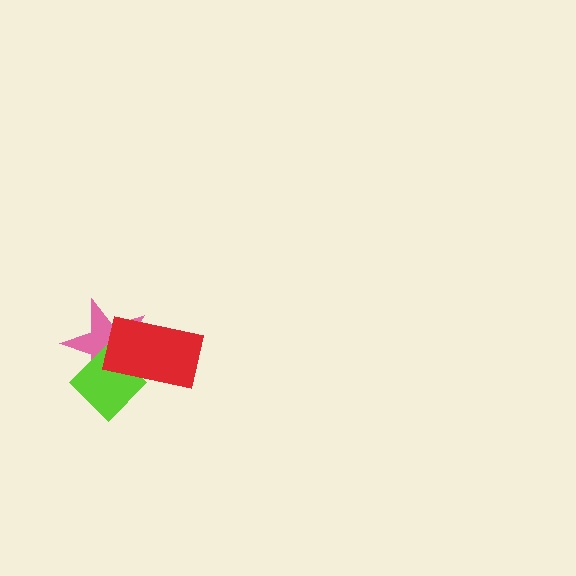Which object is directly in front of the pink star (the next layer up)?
The lime diamond is directly in front of the pink star.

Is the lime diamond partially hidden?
Yes, it is partially covered by another shape.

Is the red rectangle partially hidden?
No, no other shape covers it.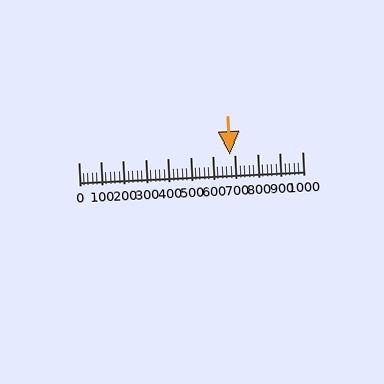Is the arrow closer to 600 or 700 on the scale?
The arrow is closer to 700.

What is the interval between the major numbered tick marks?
The major tick marks are spaced 100 units apart.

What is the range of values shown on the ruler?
The ruler shows values from 0 to 1000.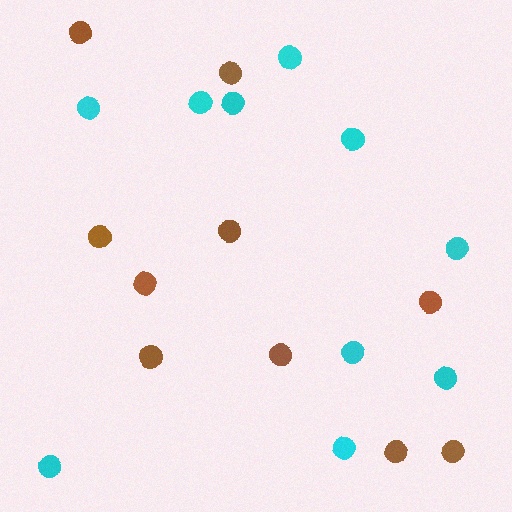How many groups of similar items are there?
There are 2 groups: one group of cyan circles (10) and one group of brown circles (10).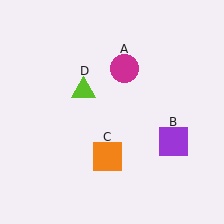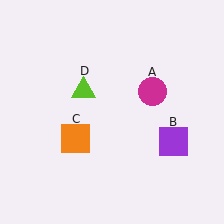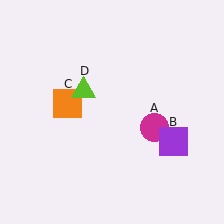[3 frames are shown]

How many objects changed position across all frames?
2 objects changed position: magenta circle (object A), orange square (object C).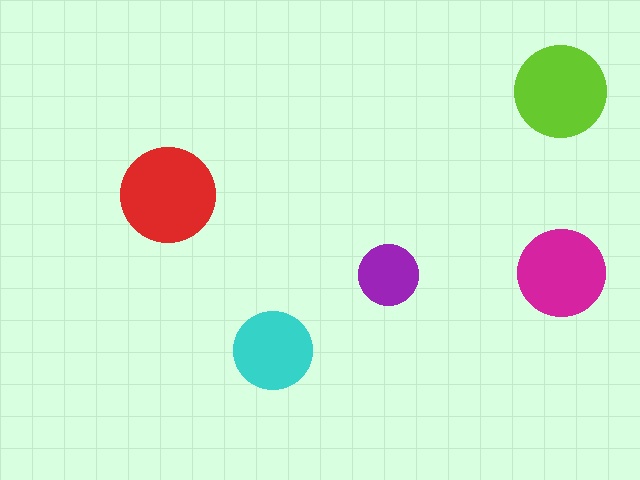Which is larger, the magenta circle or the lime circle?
The lime one.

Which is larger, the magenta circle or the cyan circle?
The magenta one.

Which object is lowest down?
The cyan circle is bottommost.